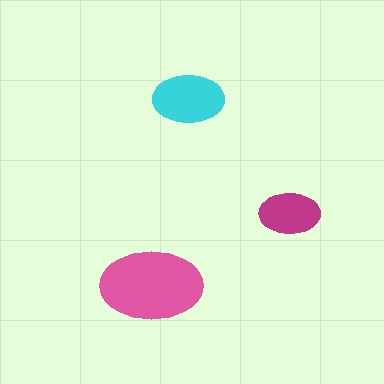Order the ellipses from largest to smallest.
the pink one, the cyan one, the magenta one.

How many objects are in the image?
There are 3 objects in the image.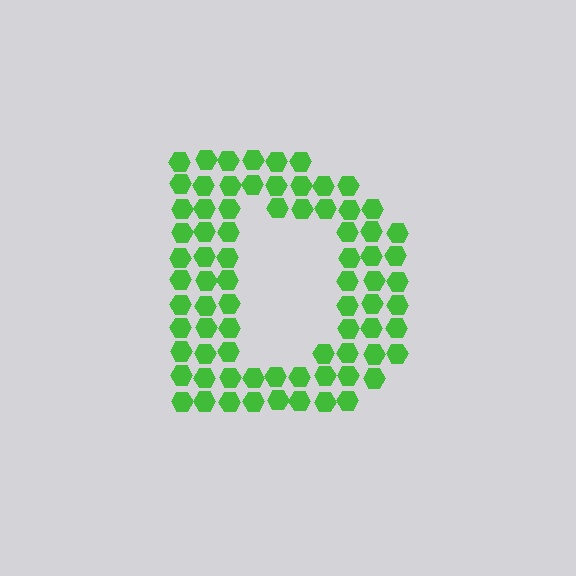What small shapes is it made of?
It is made of small hexagons.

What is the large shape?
The large shape is the letter D.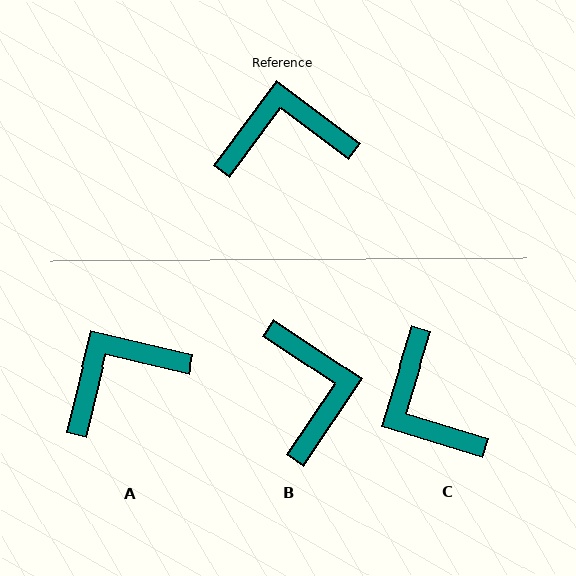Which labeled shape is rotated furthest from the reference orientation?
C, about 109 degrees away.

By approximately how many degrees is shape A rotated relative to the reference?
Approximately 23 degrees counter-clockwise.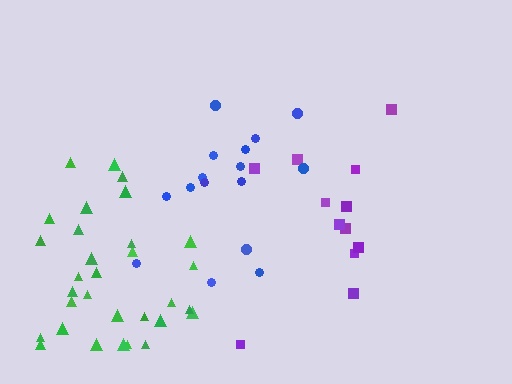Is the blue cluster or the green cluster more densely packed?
Green.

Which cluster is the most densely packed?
Green.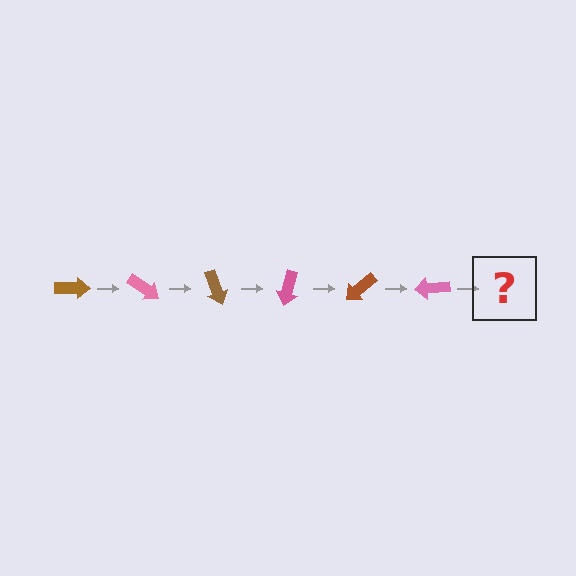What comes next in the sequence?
The next element should be a brown arrow, rotated 210 degrees from the start.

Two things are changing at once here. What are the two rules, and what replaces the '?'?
The two rules are that it rotates 35 degrees each step and the color cycles through brown and pink. The '?' should be a brown arrow, rotated 210 degrees from the start.